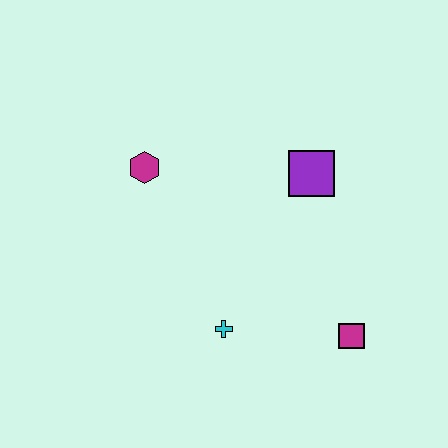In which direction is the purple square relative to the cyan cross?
The purple square is above the cyan cross.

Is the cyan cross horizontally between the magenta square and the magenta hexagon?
Yes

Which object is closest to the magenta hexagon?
The purple square is closest to the magenta hexagon.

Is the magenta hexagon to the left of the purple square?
Yes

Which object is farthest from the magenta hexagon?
The magenta square is farthest from the magenta hexagon.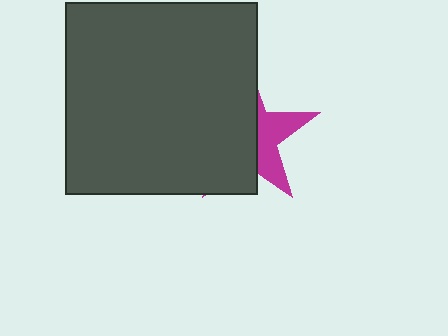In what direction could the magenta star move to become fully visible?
The magenta star could move right. That would shift it out from behind the dark gray square entirely.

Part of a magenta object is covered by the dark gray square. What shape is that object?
It is a star.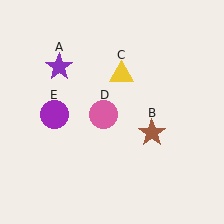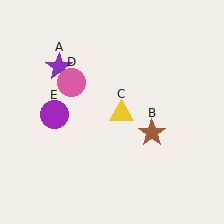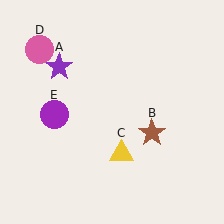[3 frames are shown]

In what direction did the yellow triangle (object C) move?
The yellow triangle (object C) moved down.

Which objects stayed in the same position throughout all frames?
Purple star (object A) and brown star (object B) and purple circle (object E) remained stationary.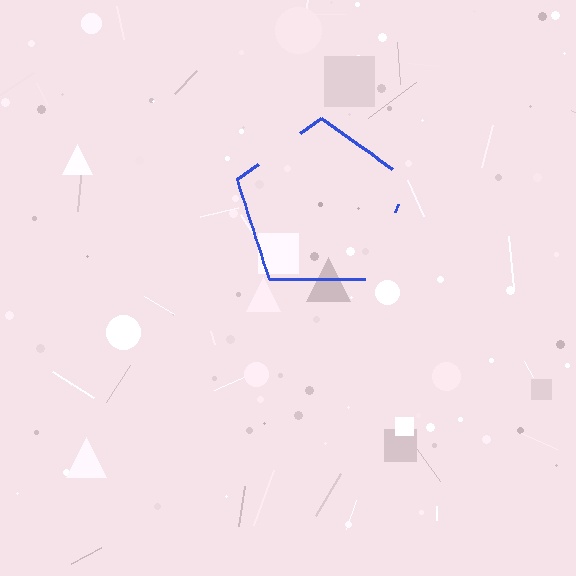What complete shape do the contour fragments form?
The contour fragments form a pentagon.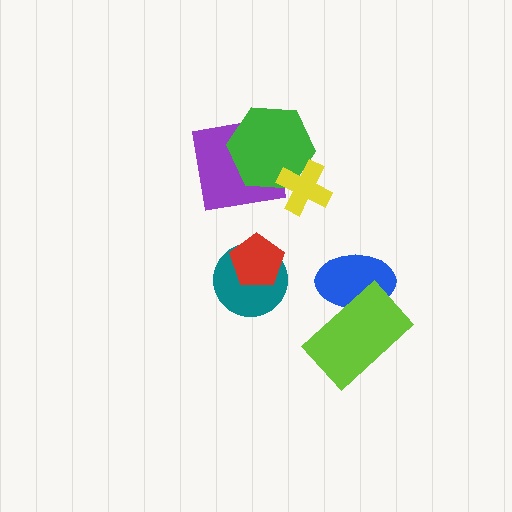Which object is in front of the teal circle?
The red pentagon is in front of the teal circle.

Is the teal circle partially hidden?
Yes, it is partially covered by another shape.